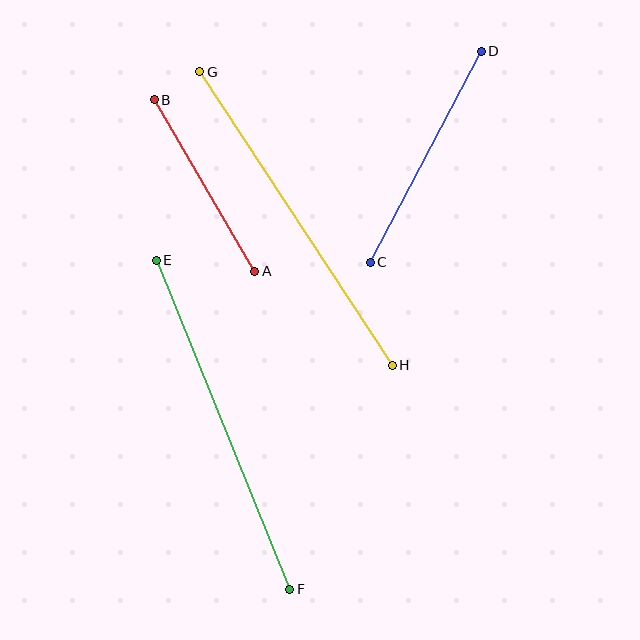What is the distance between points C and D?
The distance is approximately 238 pixels.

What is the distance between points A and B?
The distance is approximately 199 pixels.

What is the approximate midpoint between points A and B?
The midpoint is at approximately (205, 185) pixels.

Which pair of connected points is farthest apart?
Points E and F are farthest apart.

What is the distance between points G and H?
The distance is approximately 351 pixels.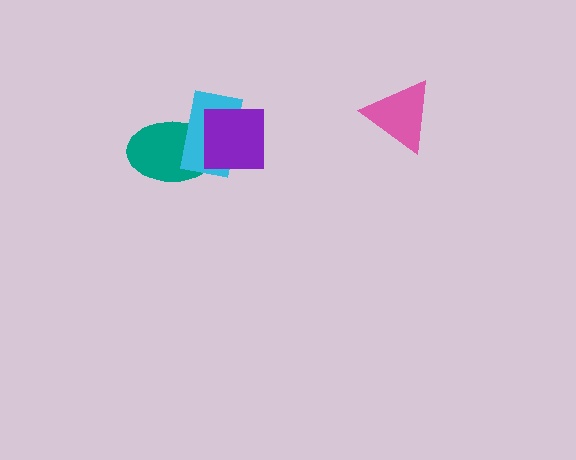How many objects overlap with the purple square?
2 objects overlap with the purple square.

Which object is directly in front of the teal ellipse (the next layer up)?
The cyan rectangle is directly in front of the teal ellipse.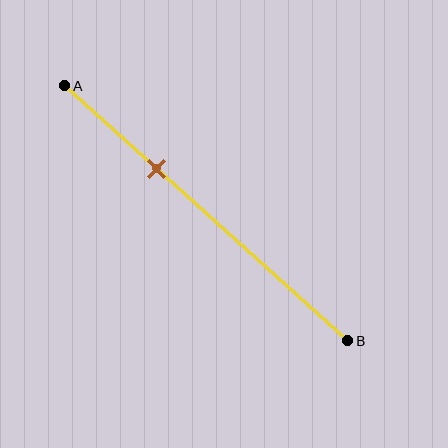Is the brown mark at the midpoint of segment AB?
No, the mark is at about 35% from A, not at the 50% midpoint.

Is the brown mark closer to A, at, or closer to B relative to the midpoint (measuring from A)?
The brown mark is closer to point A than the midpoint of segment AB.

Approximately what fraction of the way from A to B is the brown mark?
The brown mark is approximately 35% of the way from A to B.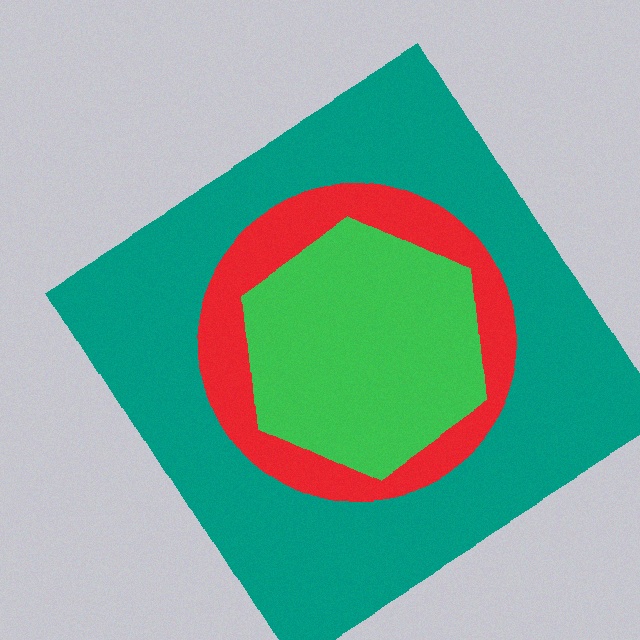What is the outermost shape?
The teal diamond.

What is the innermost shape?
The green hexagon.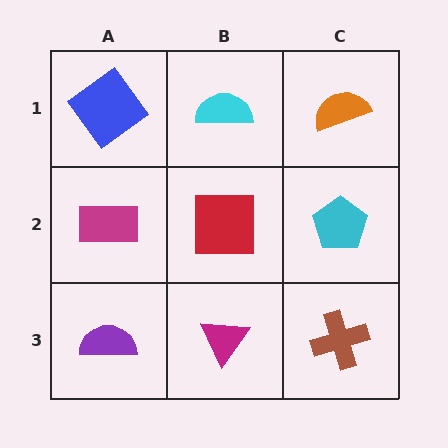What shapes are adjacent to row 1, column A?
A magenta rectangle (row 2, column A), a cyan semicircle (row 1, column B).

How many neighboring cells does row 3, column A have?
2.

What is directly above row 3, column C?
A cyan pentagon.